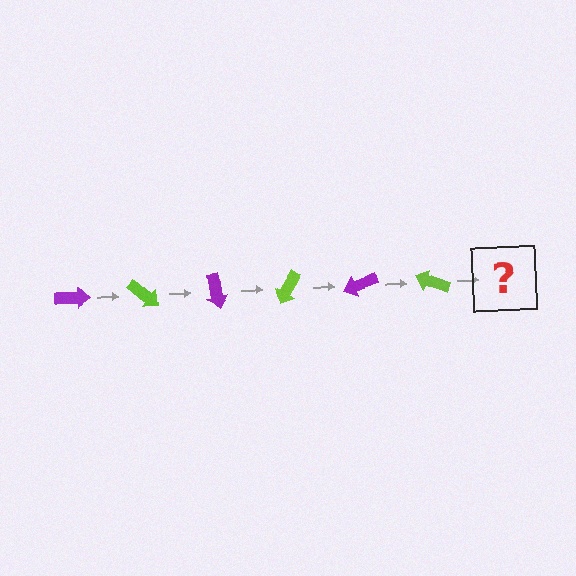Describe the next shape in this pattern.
It should be a purple arrow, rotated 240 degrees from the start.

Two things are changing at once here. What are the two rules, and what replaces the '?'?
The two rules are that it rotates 40 degrees each step and the color cycles through purple and lime. The '?' should be a purple arrow, rotated 240 degrees from the start.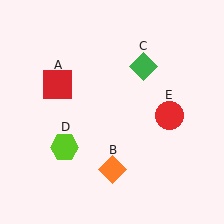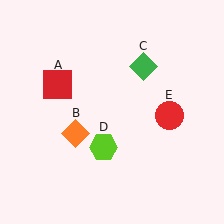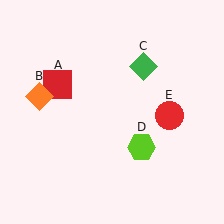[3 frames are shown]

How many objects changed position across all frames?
2 objects changed position: orange diamond (object B), lime hexagon (object D).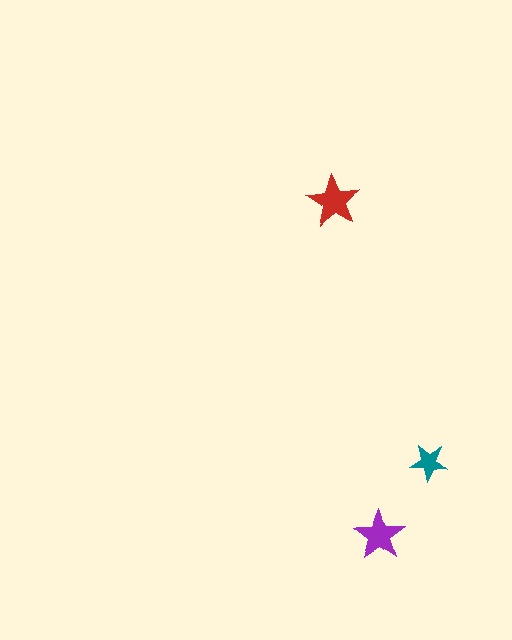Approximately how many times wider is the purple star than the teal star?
About 1.5 times wider.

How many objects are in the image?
There are 3 objects in the image.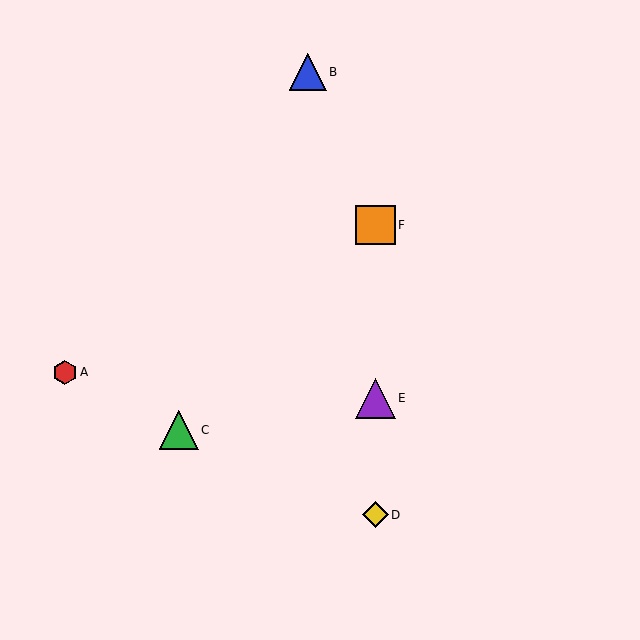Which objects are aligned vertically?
Objects D, E, F are aligned vertically.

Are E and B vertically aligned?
No, E is at x≈375 and B is at x≈308.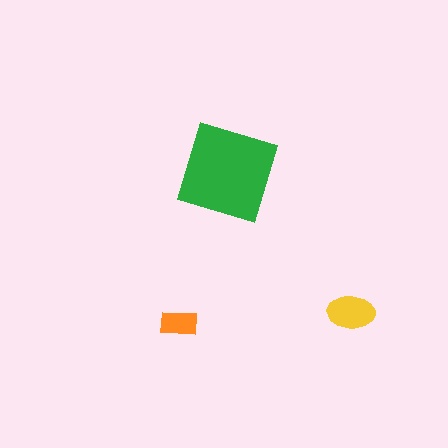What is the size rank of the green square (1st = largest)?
1st.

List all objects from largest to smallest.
The green square, the yellow ellipse, the orange rectangle.